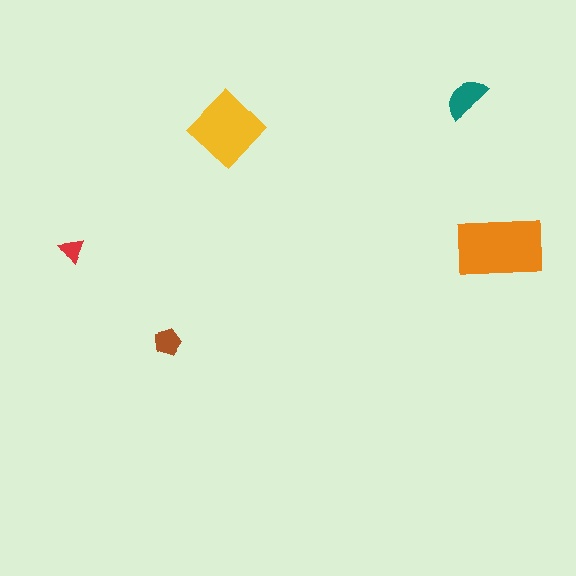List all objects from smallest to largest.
The red triangle, the brown pentagon, the teal semicircle, the yellow diamond, the orange rectangle.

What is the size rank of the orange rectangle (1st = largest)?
1st.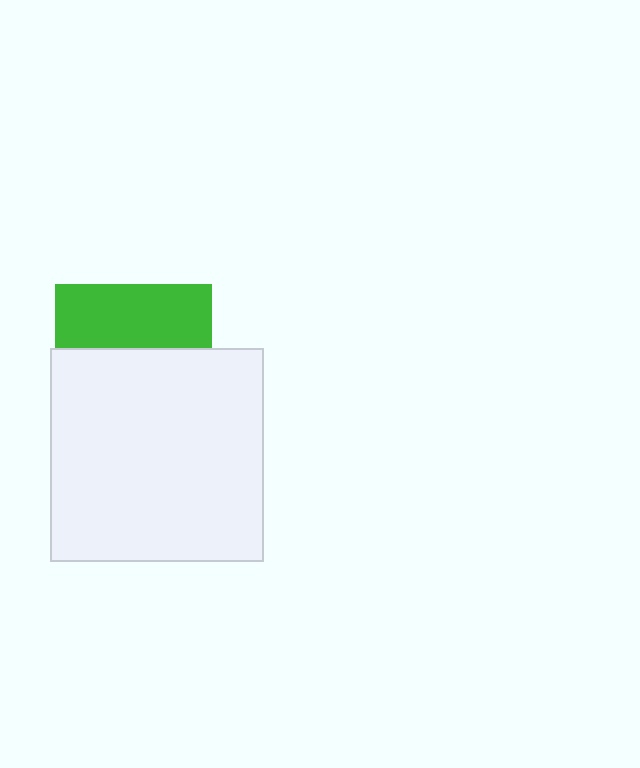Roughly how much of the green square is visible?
A small part of it is visible (roughly 41%).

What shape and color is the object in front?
The object in front is a white square.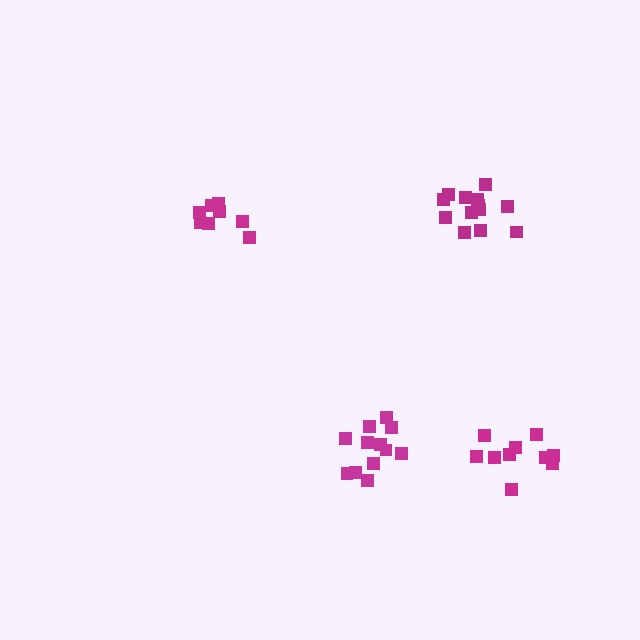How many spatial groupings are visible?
There are 4 spatial groupings.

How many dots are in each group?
Group 1: 13 dots, Group 2: 12 dots, Group 3: 8 dots, Group 4: 10 dots (43 total).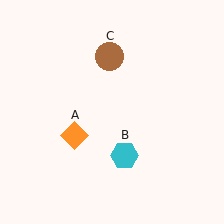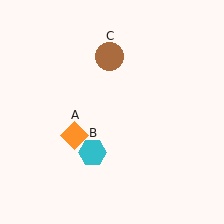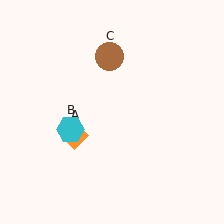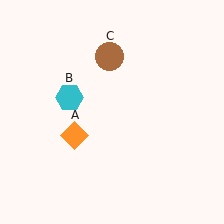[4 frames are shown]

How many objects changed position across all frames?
1 object changed position: cyan hexagon (object B).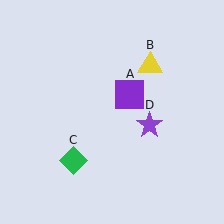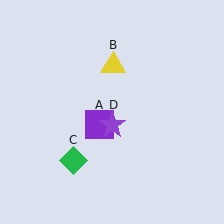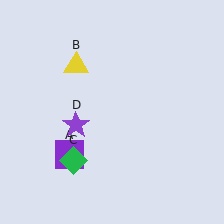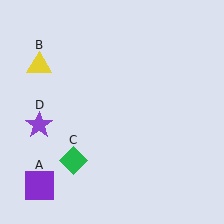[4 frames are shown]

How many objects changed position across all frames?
3 objects changed position: purple square (object A), yellow triangle (object B), purple star (object D).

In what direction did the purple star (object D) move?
The purple star (object D) moved left.